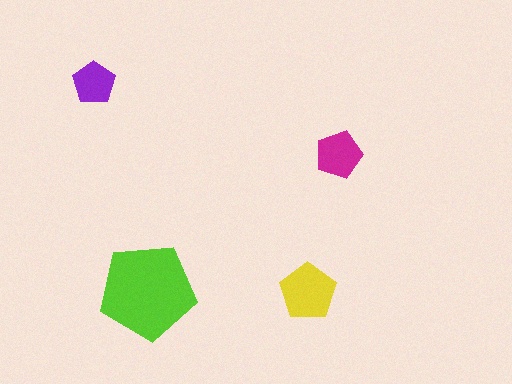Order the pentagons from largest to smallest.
the lime one, the yellow one, the magenta one, the purple one.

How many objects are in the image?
There are 4 objects in the image.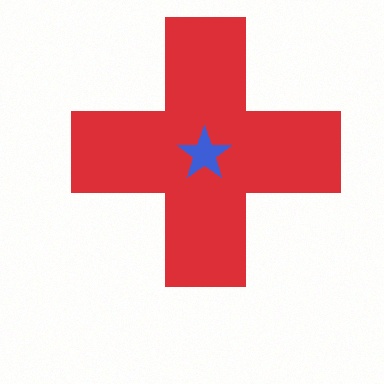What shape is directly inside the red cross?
The blue star.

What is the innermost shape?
The blue star.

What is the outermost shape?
The red cross.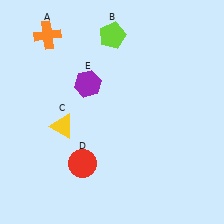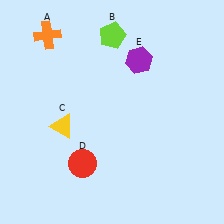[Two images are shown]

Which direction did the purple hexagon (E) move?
The purple hexagon (E) moved right.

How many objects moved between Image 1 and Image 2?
1 object moved between the two images.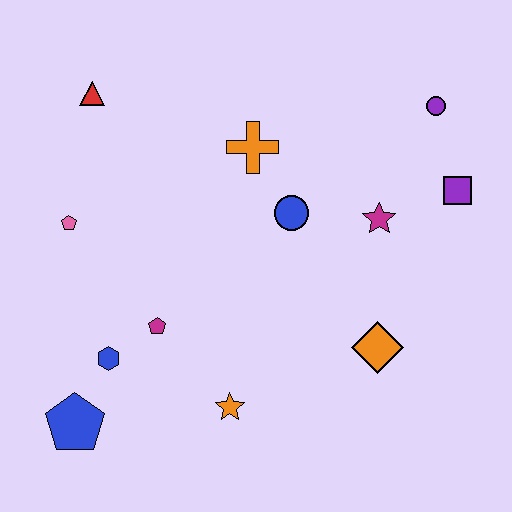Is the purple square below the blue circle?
No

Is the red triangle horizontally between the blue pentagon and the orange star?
Yes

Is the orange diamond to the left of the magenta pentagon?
No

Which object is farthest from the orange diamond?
The red triangle is farthest from the orange diamond.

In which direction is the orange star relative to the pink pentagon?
The orange star is below the pink pentagon.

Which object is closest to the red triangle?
The pink pentagon is closest to the red triangle.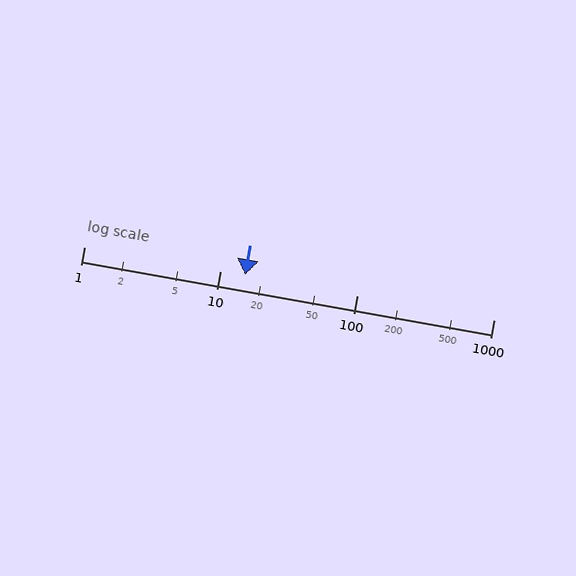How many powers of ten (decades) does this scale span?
The scale spans 3 decades, from 1 to 1000.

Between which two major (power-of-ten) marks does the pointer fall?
The pointer is between 10 and 100.